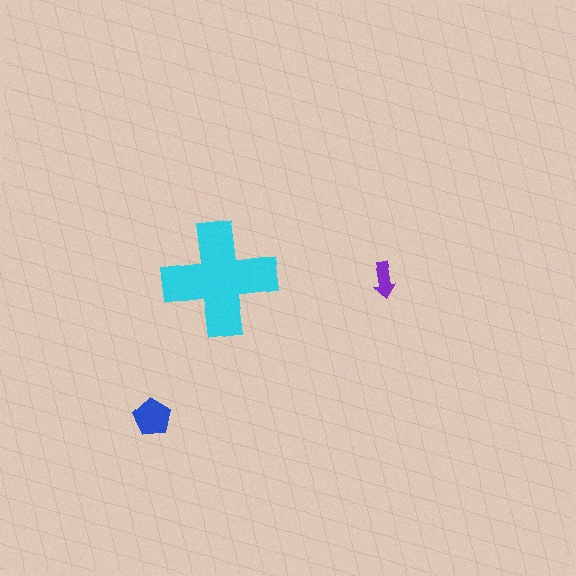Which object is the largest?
The cyan cross.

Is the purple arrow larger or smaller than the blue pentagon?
Smaller.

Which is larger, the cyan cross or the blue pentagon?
The cyan cross.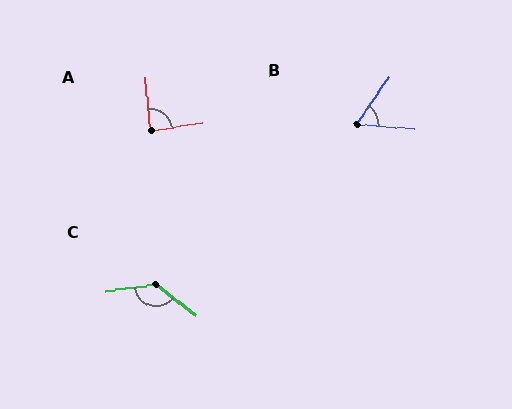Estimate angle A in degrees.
Approximately 86 degrees.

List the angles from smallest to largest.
B (60°), A (86°), C (136°).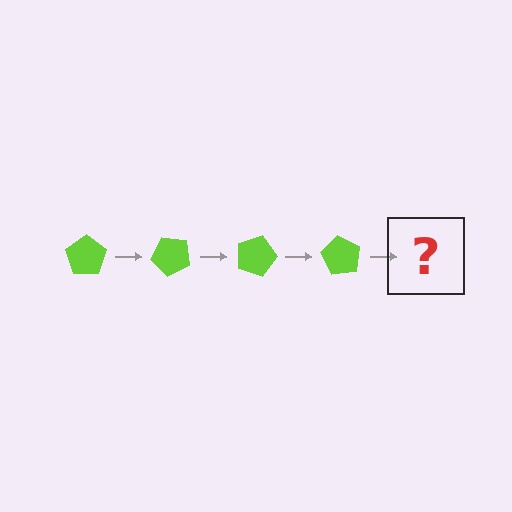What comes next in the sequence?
The next element should be a lime pentagon rotated 180 degrees.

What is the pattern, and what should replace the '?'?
The pattern is that the pentagon rotates 45 degrees each step. The '?' should be a lime pentagon rotated 180 degrees.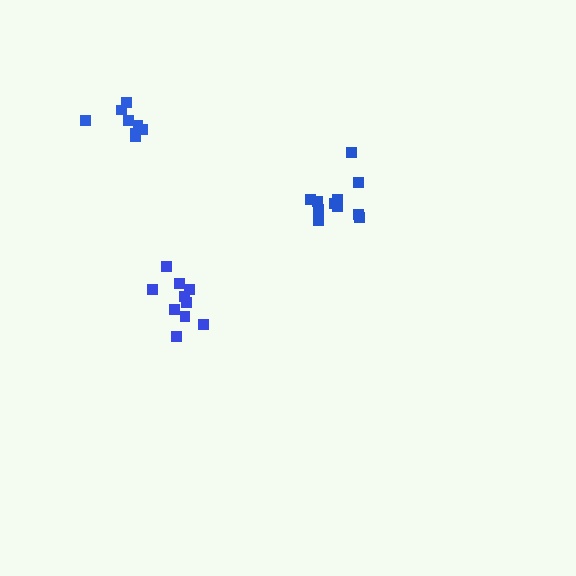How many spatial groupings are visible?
There are 3 spatial groupings.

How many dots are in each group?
Group 1: 10 dots, Group 2: 11 dots, Group 3: 8 dots (29 total).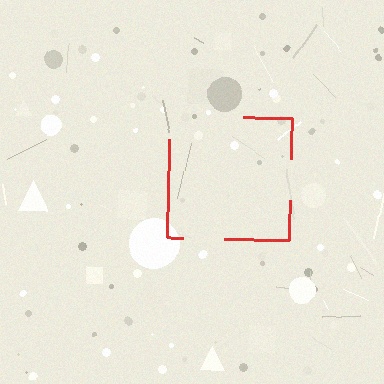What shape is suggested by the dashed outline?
The dashed outline suggests a square.